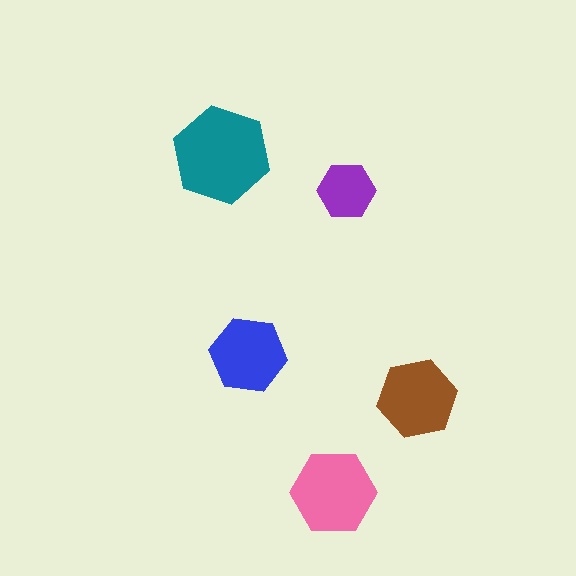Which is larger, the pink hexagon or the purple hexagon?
The pink one.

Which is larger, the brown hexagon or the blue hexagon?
The brown one.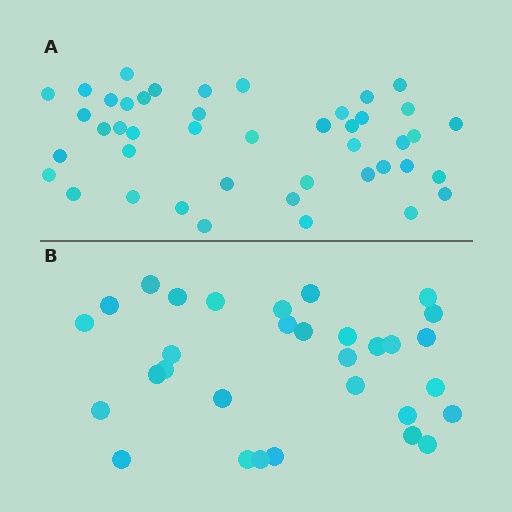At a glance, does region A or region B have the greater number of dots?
Region A (the top region) has more dots.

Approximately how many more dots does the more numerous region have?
Region A has approximately 15 more dots than region B.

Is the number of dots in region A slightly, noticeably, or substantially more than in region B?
Region A has noticeably more, but not dramatically so. The ratio is roughly 1.4 to 1.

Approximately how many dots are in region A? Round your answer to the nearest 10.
About 40 dots. (The exact count is 44, which rounds to 40.)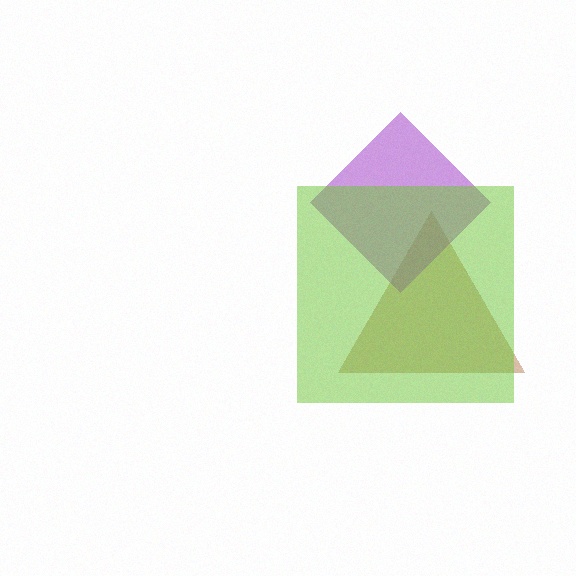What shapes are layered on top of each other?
The layered shapes are: a brown triangle, a purple diamond, a lime square.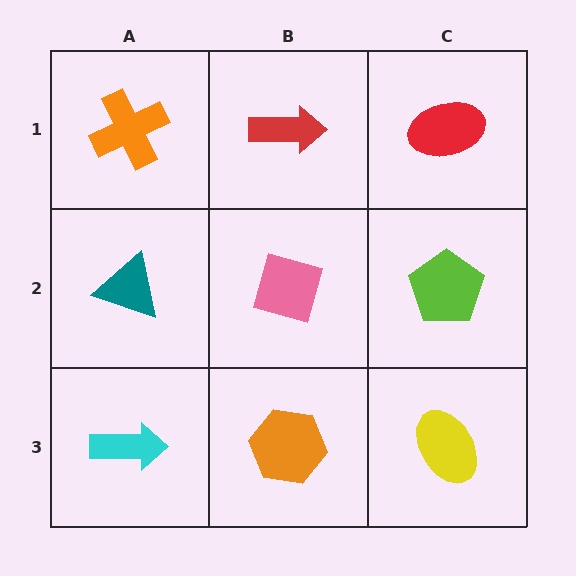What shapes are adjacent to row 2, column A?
An orange cross (row 1, column A), a cyan arrow (row 3, column A), a pink diamond (row 2, column B).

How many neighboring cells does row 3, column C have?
2.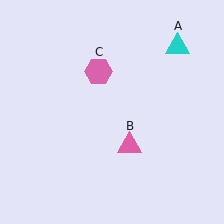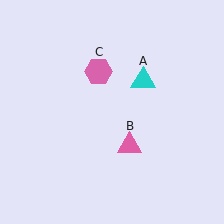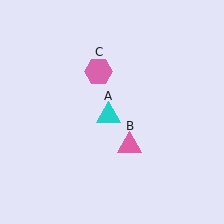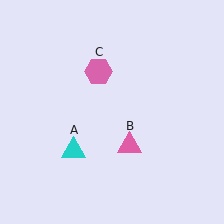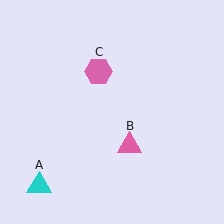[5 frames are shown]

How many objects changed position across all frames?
1 object changed position: cyan triangle (object A).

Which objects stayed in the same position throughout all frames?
Pink triangle (object B) and pink hexagon (object C) remained stationary.